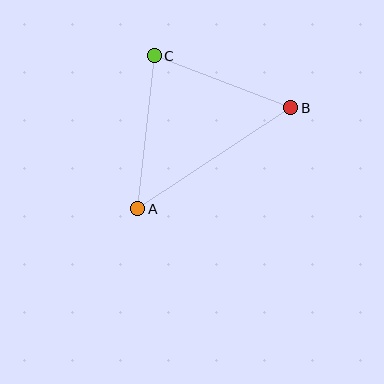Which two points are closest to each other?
Points B and C are closest to each other.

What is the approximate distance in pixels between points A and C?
The distance between A and C is approximately 154 pixels.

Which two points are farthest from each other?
Points A and B are farthest from each other.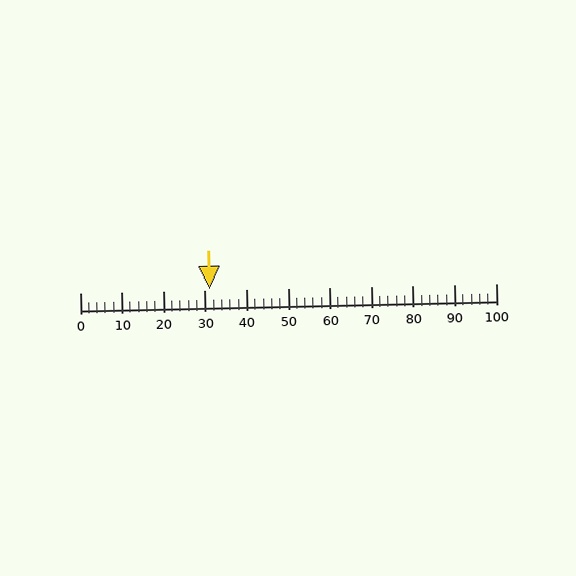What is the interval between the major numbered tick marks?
The major tick marks are spaced 10 units apart.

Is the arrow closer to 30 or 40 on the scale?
The arrow is closer to 30.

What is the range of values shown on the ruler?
The ruler shows values from 0 to 100.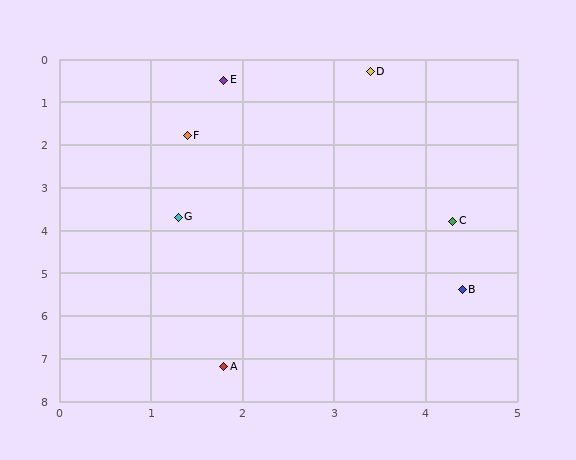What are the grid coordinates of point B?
Point B is at approximately (4.4, 5.4).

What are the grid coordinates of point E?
Point E is at approximately (1.8, 0.5).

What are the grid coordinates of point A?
Point A is at approximately (1.8, 7.2).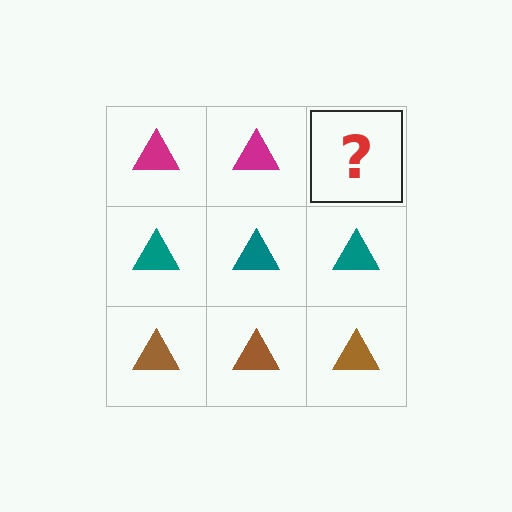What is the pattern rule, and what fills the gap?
The rule is that each row has a consistent color. The gap should be filled with a magenta triangle.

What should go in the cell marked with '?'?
The missing cell should contain a magenta triangle.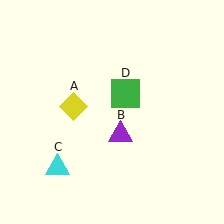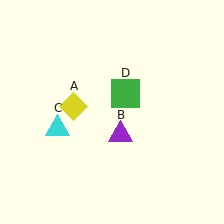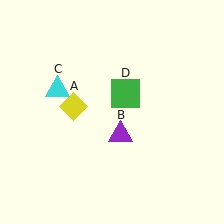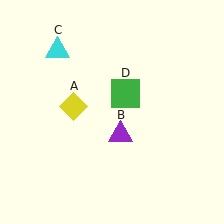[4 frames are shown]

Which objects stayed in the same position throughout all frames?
Yellow diamond (object A) and purple triangle (object B) and green square (object D) remained stationary.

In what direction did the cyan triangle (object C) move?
The cyan triangle (object C) moved up.